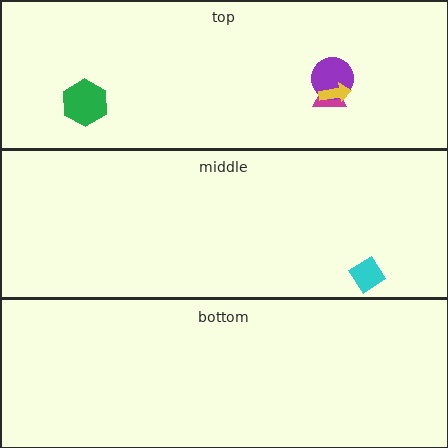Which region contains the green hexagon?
The top region.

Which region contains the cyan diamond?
The middle region.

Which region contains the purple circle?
The top region.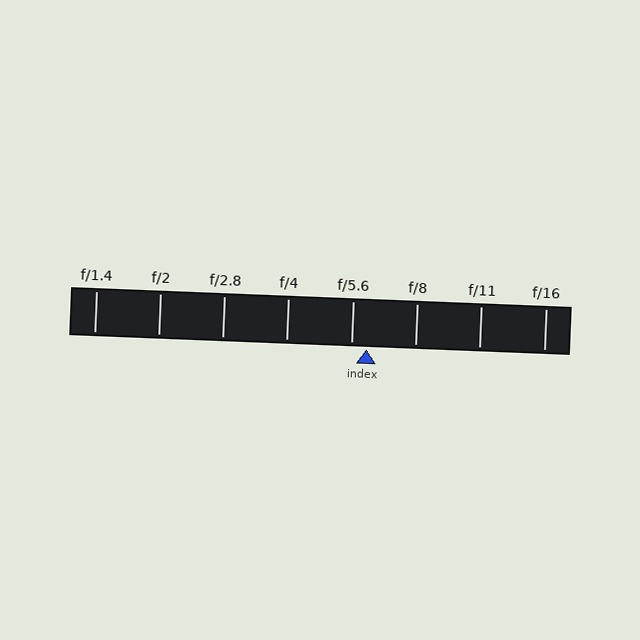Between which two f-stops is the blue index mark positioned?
The index mark is between f/5.6 and f/8.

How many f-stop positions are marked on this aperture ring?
There are 8 f-stop positions marked.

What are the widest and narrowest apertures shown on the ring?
The widest aperture shown is f/1.4 and the narrowest is f/16.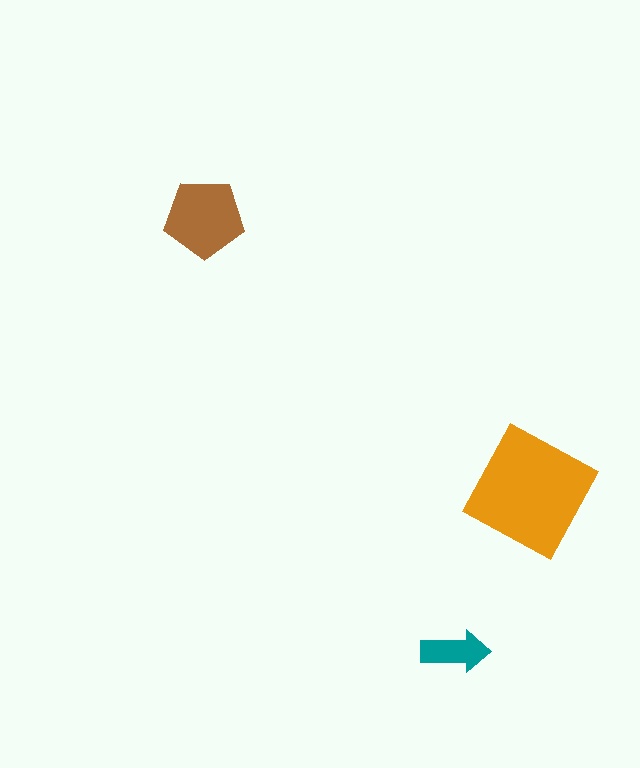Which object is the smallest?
The teal arrow.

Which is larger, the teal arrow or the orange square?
The orange square.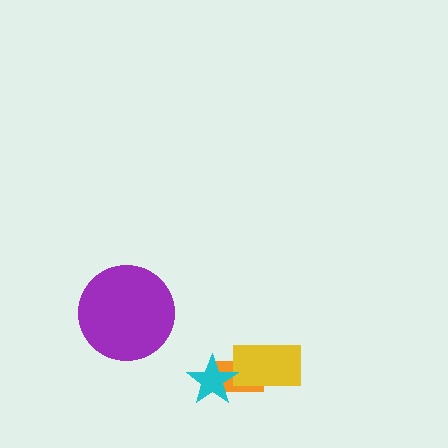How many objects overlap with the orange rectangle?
2 objects overlap with the orange rectangle.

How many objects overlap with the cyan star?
1 object overlaps with the cyan star.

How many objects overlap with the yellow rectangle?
1 object overlaps with the yellow rectangle.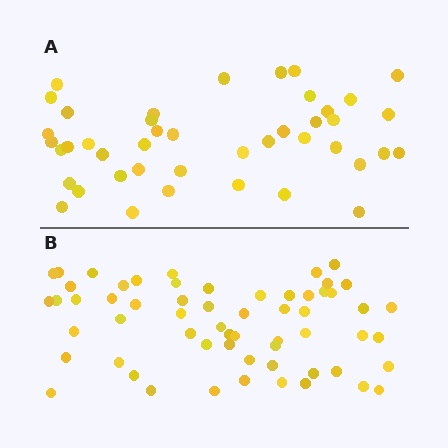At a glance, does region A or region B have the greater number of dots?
Region B (the bottom region) has more dots.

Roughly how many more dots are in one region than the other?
Region B has approximately 15 more dots than region A.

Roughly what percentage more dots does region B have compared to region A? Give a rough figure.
About 40% more.